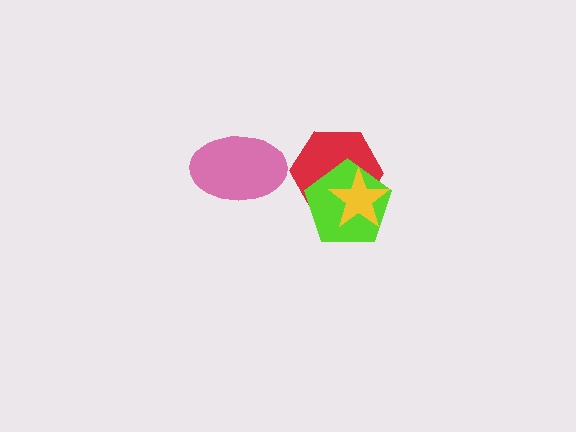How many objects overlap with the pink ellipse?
0 objects overlap with the pink ellipse.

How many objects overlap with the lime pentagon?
2 objects overlap with the lime pentagon.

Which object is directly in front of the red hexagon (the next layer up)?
The lime pentagon is directly in front of the red hexagon.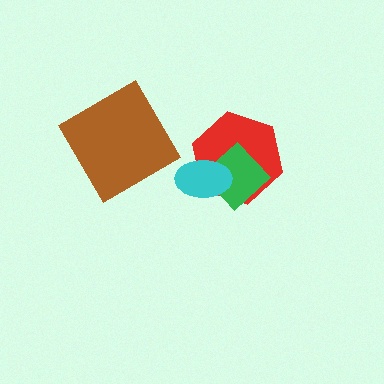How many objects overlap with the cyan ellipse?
2 objects overlap with the cyan ellipse.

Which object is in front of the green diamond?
The cyan ellipse is in front of the green diamond.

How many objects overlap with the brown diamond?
0 objects overlap with the brown diamond.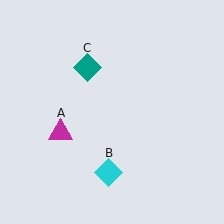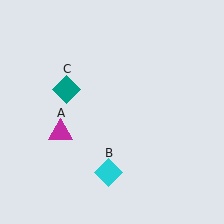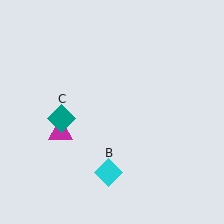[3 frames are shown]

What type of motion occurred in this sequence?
The teal diamond (object C) rotated counterclockwise around the center of the scene.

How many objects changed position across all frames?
1 object changed position: teal diamond (object C).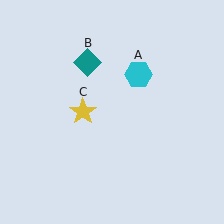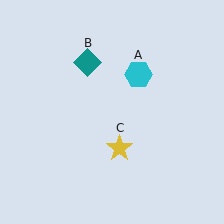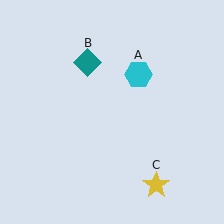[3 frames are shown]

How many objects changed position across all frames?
1 object changed position: yellow star (object C).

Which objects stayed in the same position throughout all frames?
Cyan hexagon (object A) and teal diamond (object B) remained stationary.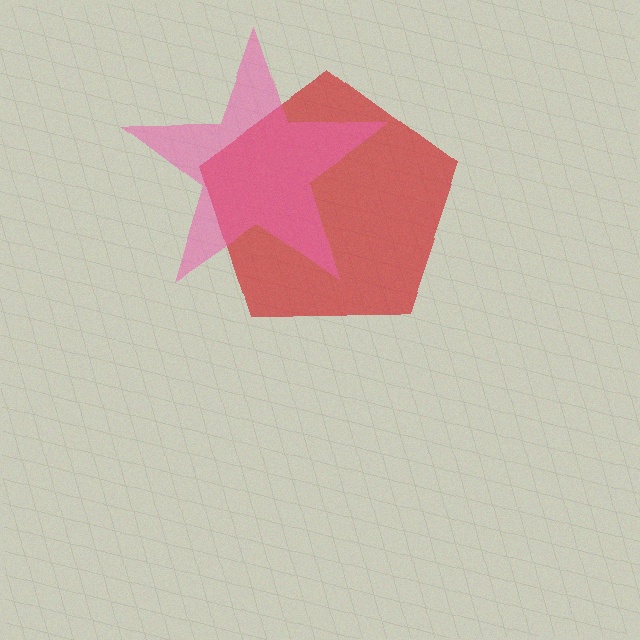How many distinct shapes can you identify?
There are 2 distinct shapes: a red pentagon, a pink star.